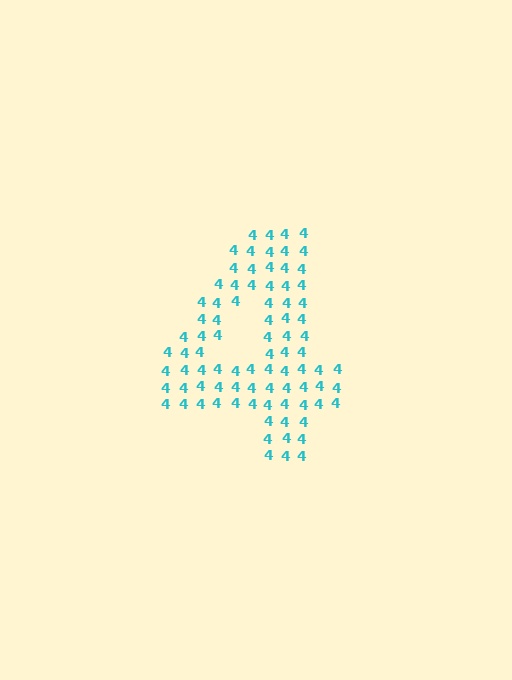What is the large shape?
The large shape is the digit 4.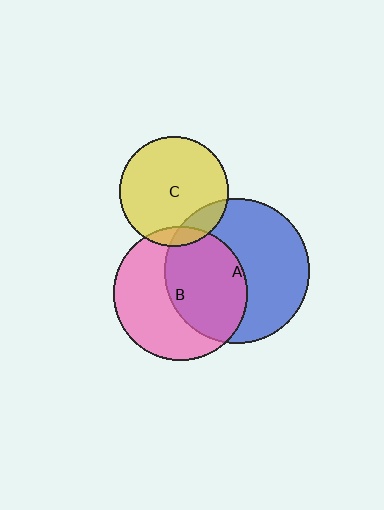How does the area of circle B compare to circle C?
Approximately 1.5 times.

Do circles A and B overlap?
Yes.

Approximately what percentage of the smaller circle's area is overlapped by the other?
Approximately 50%.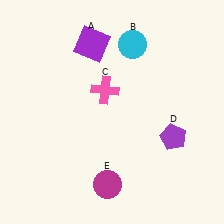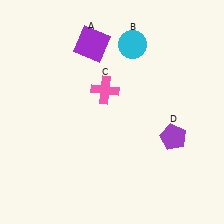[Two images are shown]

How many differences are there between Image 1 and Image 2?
There is 1 difference between the two images.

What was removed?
The magenta circle (E) was removed in Image 2.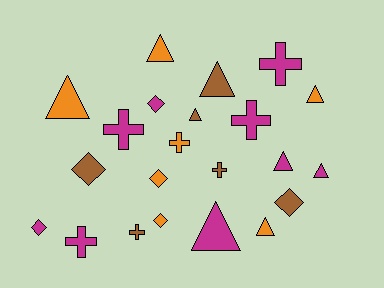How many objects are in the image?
There are 22 objects.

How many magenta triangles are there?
There are 3 magenta triangles.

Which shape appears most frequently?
Triangle, with 9 objects.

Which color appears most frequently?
Magenta, with 9 objects.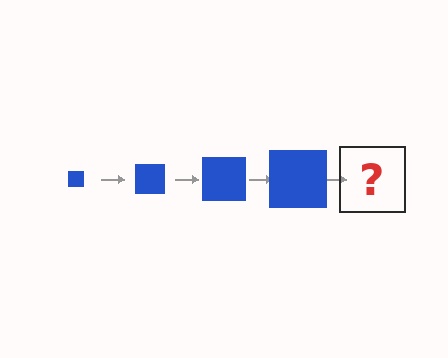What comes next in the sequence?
The next element should be a blue square, larger than the previous one.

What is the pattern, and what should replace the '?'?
The pattern is that the square gets progressively larger each step. The '?' should be a blue square, larger than the previous one.